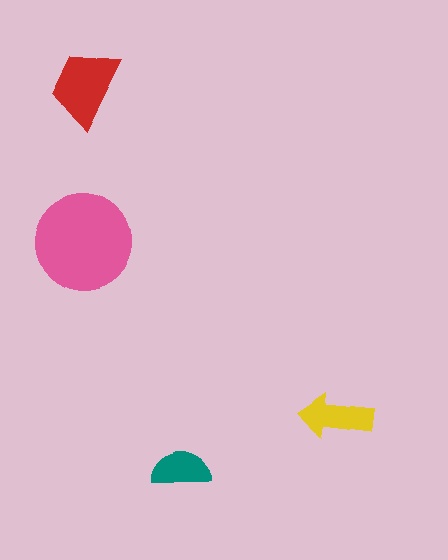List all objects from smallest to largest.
The teal semicircle, the yellow arrow, the red trapezoid, the pink circle.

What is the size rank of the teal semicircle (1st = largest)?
4th.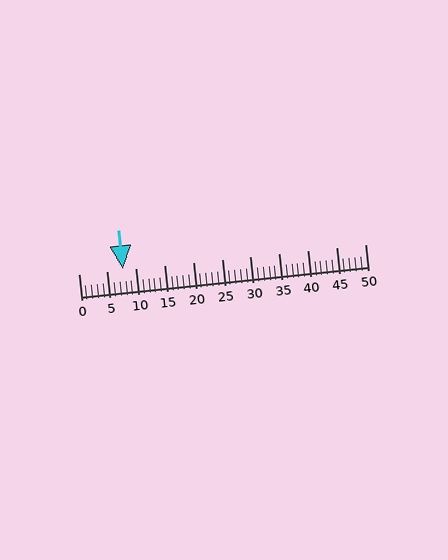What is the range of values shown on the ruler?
The ruler shows values from 0 to 50.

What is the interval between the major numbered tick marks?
The major tick marks are spaced 5 units apart.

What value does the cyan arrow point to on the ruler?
The cyan arrow points to approximately 8.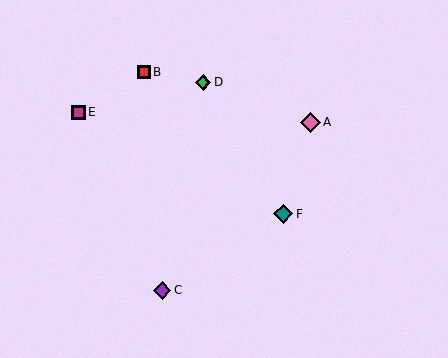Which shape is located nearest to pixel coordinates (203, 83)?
The green diamond (labeled D) at (203, 83) is nearest to that location.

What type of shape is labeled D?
Shape D is a green diamond.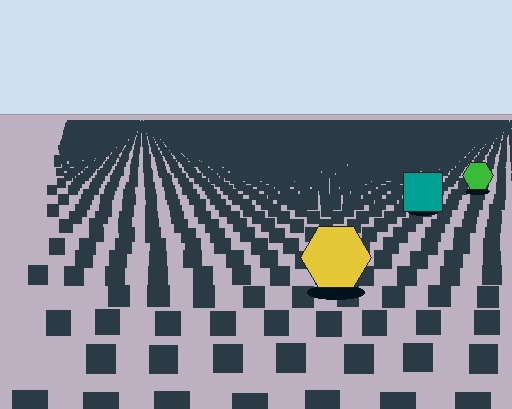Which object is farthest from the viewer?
The green hexagon is farthest from the viewer. It appears smaller and the ground texture around it is denser.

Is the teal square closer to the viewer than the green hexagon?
Yes. The teal square is closer — you can tell from the texture gradient: the ground texture is coarser near it.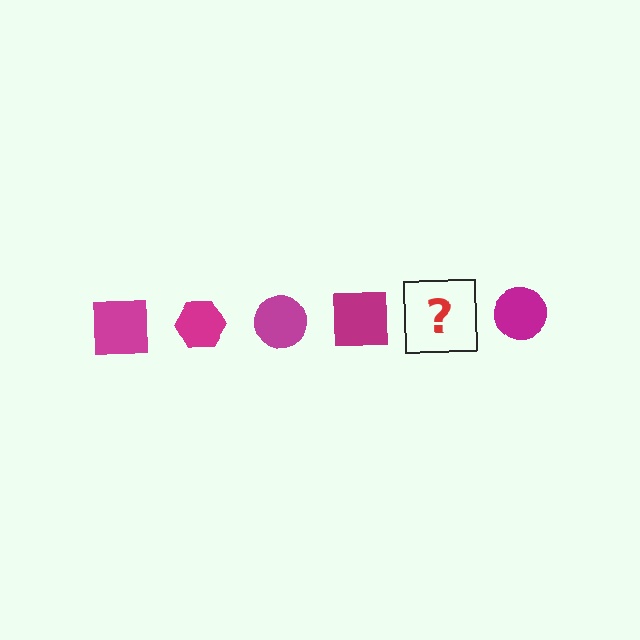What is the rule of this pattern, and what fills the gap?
The rule is that the pattern cycles through square, hexagon, circle shapes in magenta. The gap should be filled with a magenta hexagon.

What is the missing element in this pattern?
The missing element is a magenta hexagon.